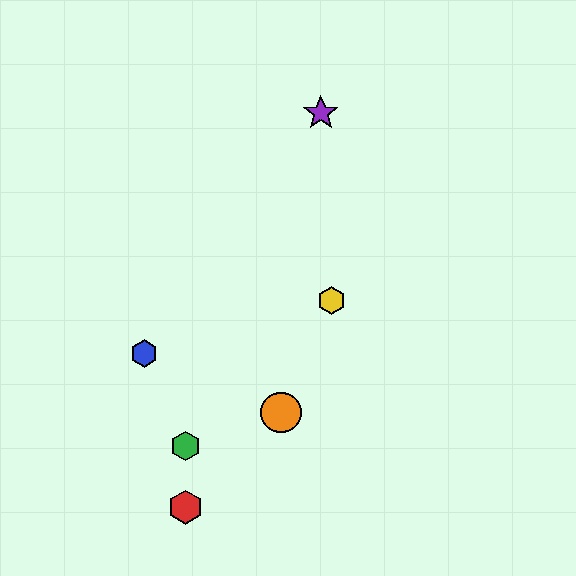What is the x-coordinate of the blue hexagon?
The blue hexagon is at x≈144.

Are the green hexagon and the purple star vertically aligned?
No, the green hexagon is at x≈185 and the purple star is at x≈321.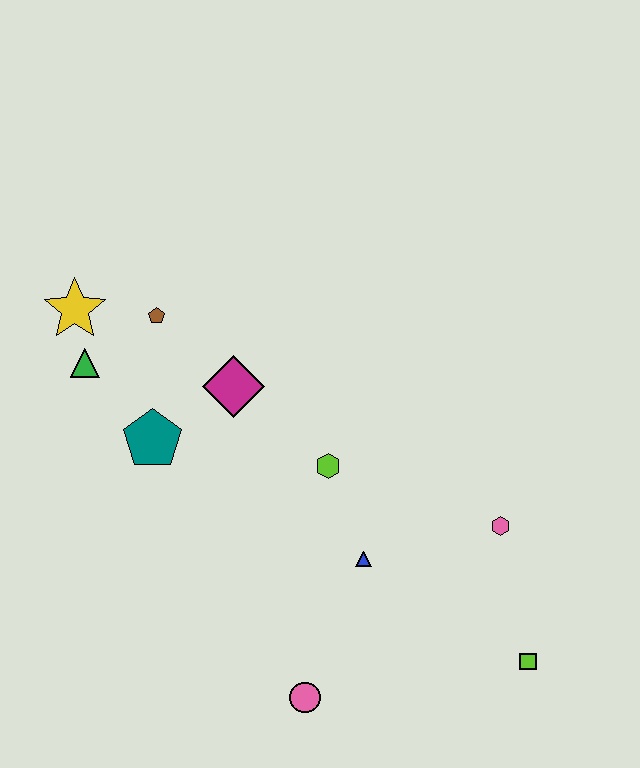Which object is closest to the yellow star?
The green triangle is closest to the yellow star.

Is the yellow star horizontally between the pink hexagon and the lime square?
No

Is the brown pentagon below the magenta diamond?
No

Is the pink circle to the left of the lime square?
Yes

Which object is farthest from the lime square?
The yellow star is farthest from the lime square.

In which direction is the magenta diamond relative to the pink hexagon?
The magenta diamond is to the left of the pink hexagon.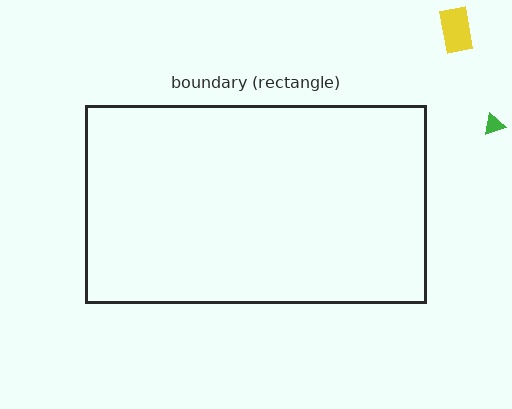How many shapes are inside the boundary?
0 inside, 2 outside.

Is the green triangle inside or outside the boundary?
Outside.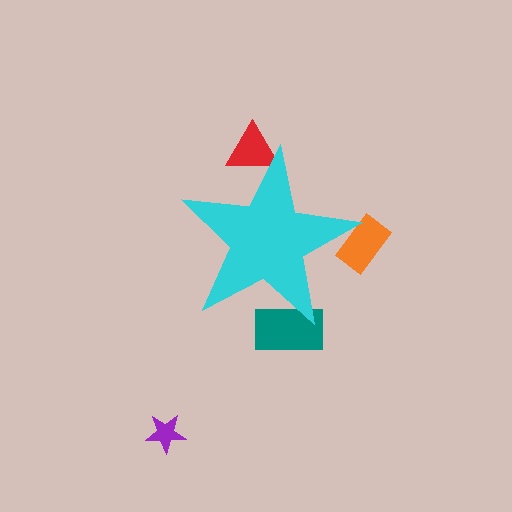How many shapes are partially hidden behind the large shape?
3 shapes are partially hidden.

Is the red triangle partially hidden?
Yes, the red triangle is partially hidden behind the cyan star.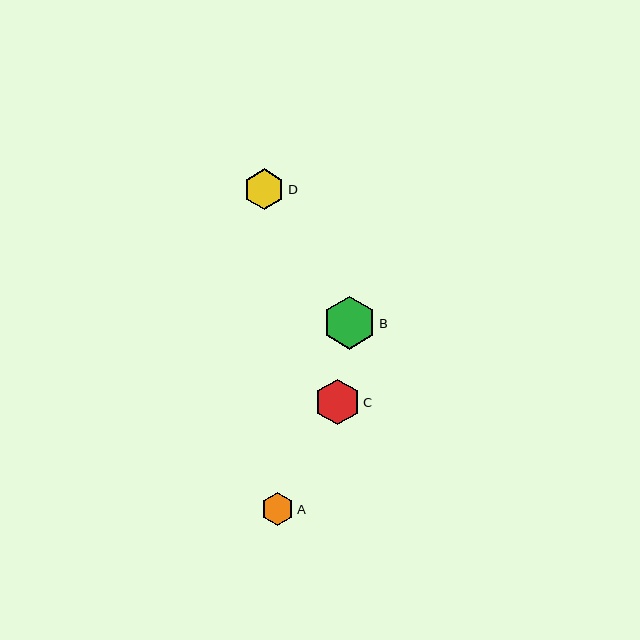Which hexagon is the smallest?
Hexagon A is the smallest with a size of approximately 33 pixels.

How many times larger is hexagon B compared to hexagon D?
Hexagon B is approximately 1.3 times the size of hexagon D.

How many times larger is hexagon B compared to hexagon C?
Hexagon B is approximately 1.2 times the size of hexagon C.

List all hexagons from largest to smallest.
From largest to smallest: B, C, D, A.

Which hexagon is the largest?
Hexagon B is the largest with a size of approximately 53 pixels.